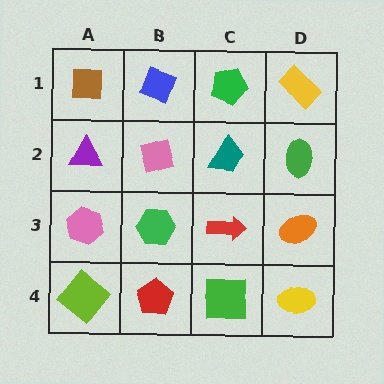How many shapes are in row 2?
4 shapes.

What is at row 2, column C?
A teal trapezoid.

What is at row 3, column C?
A red arrow.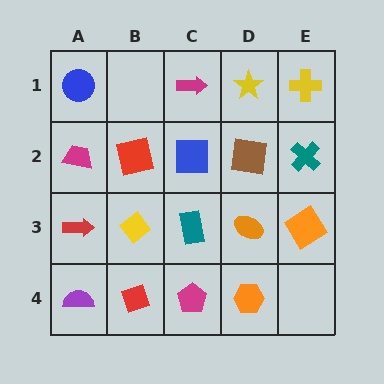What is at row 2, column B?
A red square.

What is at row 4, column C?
A magenta pentagon.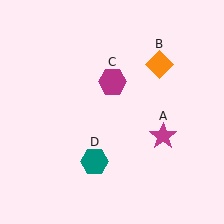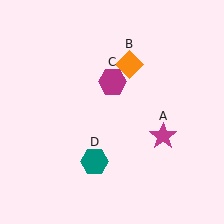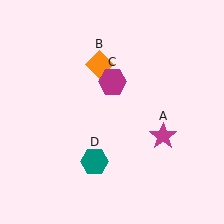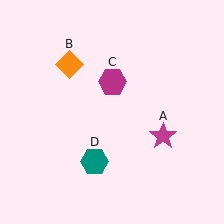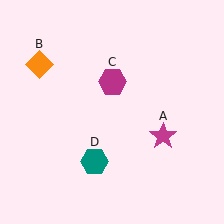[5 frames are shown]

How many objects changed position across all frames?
1 object changed position: orange diamond (object B).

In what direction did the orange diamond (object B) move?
The orange diamond (object B) moved left.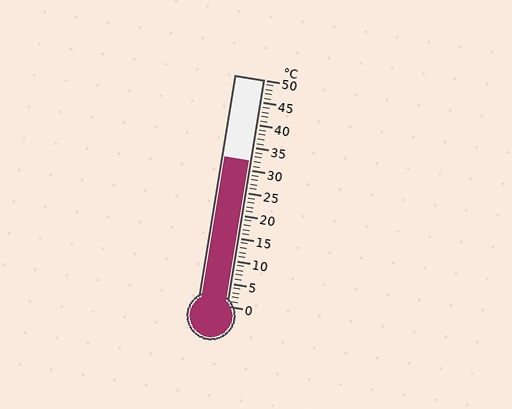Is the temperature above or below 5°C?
The temperature is above 5°C.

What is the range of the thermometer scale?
The thermometer scale ranges from 0°C to 50°C.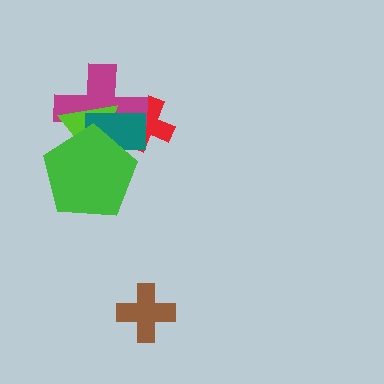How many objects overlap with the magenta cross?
4 objects overlap with the magenta cross.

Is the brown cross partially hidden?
No, no other shape covers it.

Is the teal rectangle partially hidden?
Yes, it is partially covered by another shape.